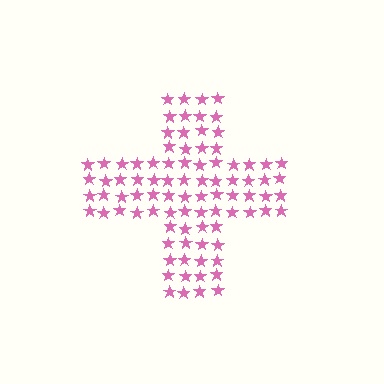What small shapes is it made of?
It is made of small stars.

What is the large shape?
The large shape is a cross.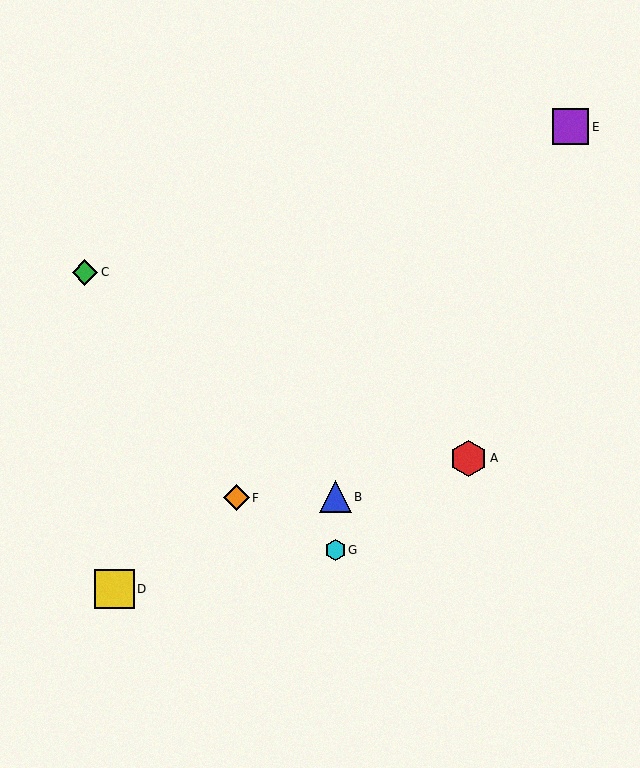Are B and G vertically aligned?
Yes, both are at x≈335.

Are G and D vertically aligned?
No, G is at x≈335 and D is at x≈115.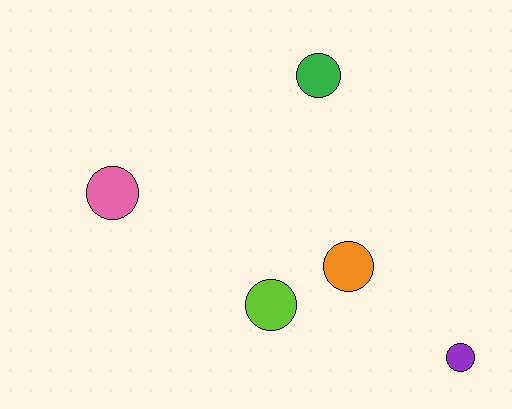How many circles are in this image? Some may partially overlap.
There are 5 circles.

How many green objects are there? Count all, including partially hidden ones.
There is 1 green object.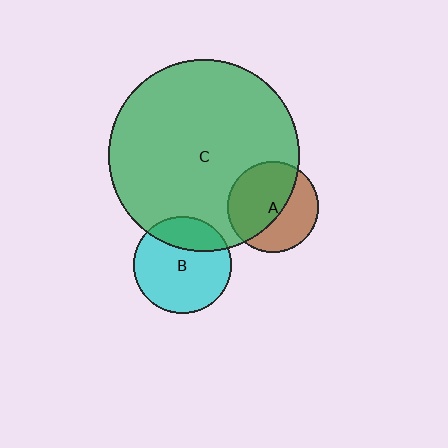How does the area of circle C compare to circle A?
Approximately 4.4 times.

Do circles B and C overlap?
Yes.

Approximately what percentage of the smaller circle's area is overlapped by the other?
Approximately 25%.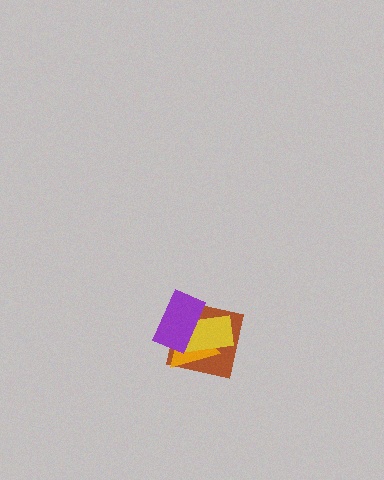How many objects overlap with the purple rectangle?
3 objects overlap with the purple rectangle.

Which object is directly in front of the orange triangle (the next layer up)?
The yellow rectangle is directly in front of the orange triangle.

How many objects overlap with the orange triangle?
3 objects overlap with the orange triangle.